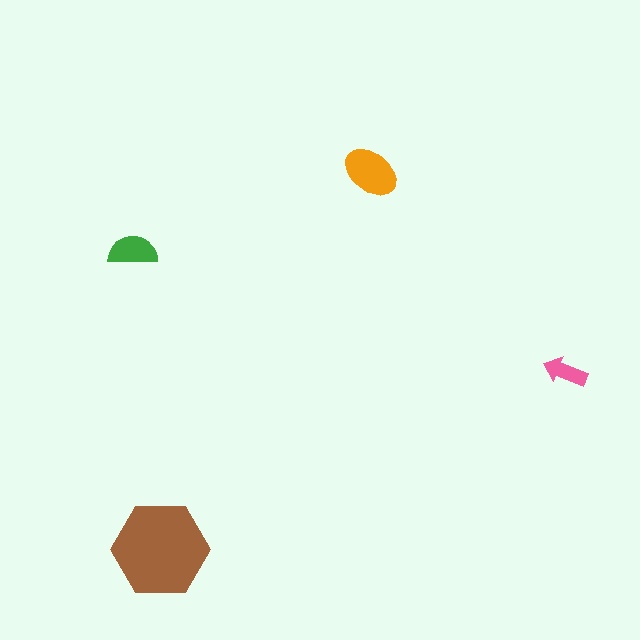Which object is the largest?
The brown hexagon.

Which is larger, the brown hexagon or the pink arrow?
The brown hexagon.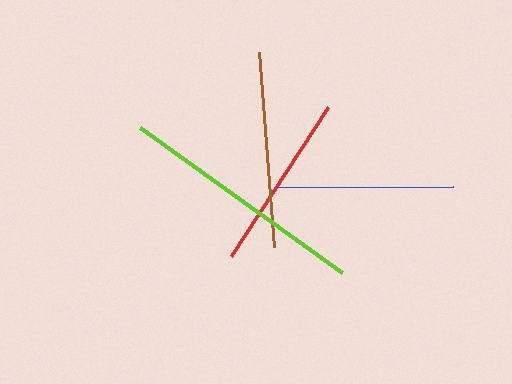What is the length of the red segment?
The red segment is approximately 178 pixels long.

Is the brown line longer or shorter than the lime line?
The lime line is longer than the brown line.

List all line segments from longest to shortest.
From longest to shortest: lime, brown, red, blue.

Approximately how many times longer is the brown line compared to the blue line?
The brown line is approximately 1.1 times the length of the blue line.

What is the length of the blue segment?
The blue segment is approximately 176 pixels long.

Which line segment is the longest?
The lime line is the longest at approximately 248 pixels.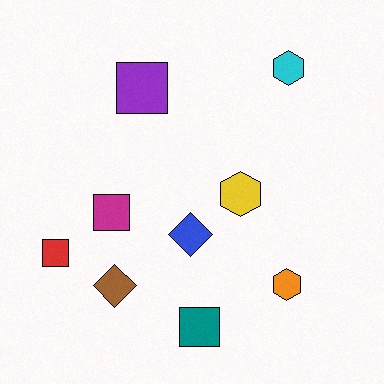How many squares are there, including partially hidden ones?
There are 4 squares.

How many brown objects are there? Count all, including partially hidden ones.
There is 1 brown object.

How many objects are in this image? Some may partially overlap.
There are 9 objects.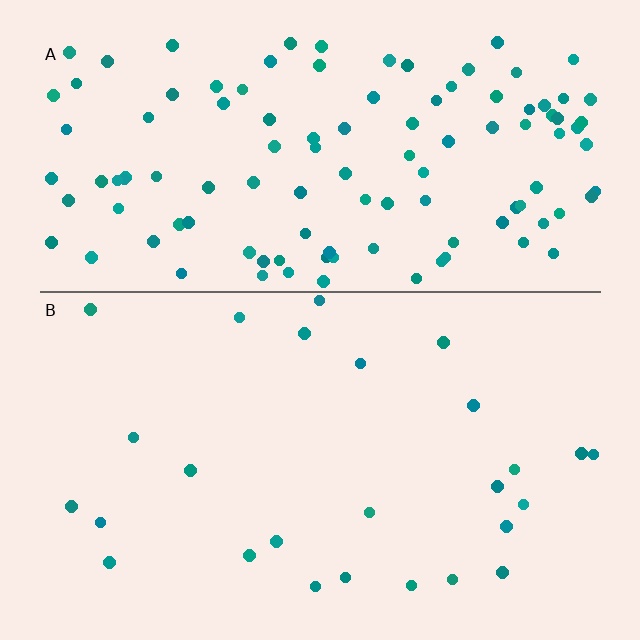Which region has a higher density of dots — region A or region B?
A (the top).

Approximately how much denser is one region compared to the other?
Approximately 4.4× — region A over region B.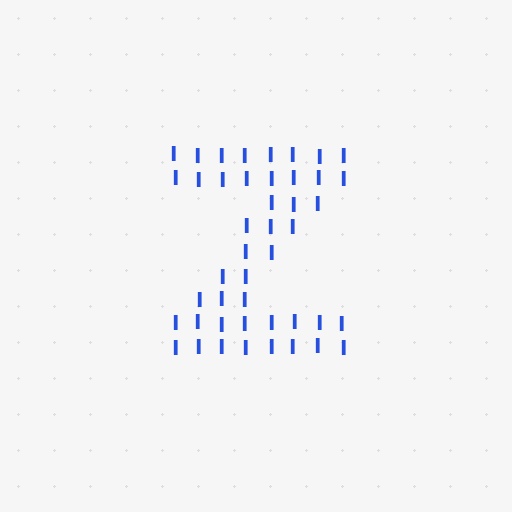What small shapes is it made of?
It is made of small letter I's.